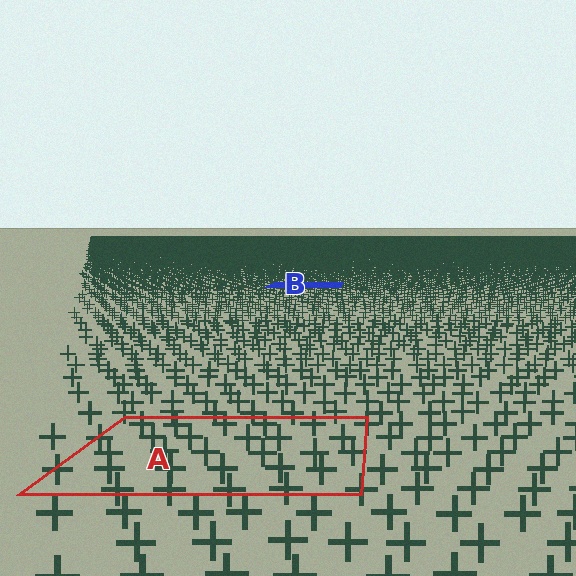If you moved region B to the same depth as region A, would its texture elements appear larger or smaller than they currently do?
They would appear larger. At a closer depth, the same texture elements are projected at a bigger on-screen size.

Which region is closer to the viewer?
Region A is closer. The texture elements there are larger and more spread out.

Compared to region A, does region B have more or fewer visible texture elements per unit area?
Region B has more texture elements per unit area — they are packed more densely because it is farther away.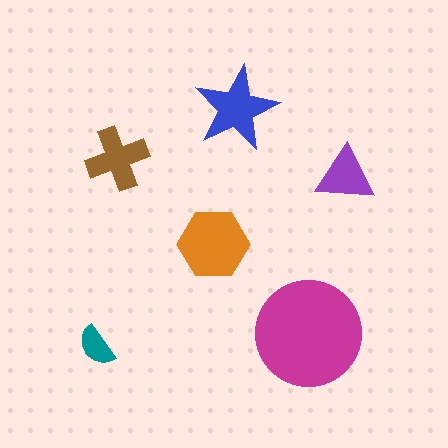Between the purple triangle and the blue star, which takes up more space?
The blue star.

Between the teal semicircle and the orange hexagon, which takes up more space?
The orange hexagon.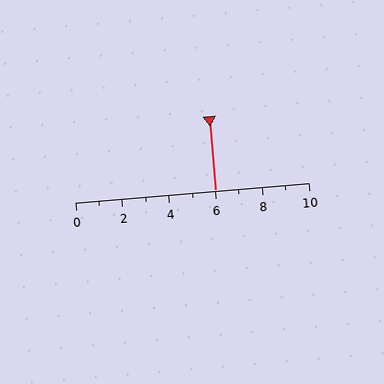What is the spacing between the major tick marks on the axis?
The major ticks are spaced 2 apart.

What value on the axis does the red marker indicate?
The marker indicates approximately 6.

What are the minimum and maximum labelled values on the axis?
The axis runs from 0 to 10.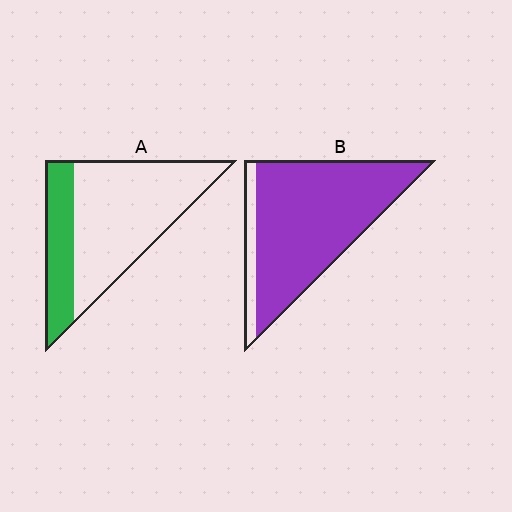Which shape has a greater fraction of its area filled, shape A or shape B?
Shape B.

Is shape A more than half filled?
No.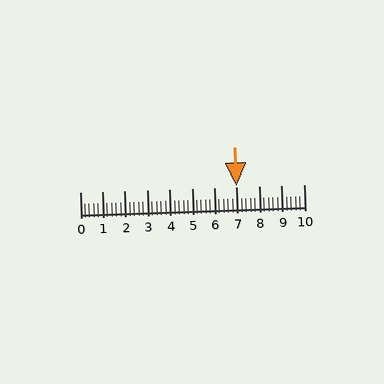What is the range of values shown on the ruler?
The ruler shows values from 0 to 10.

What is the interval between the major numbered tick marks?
The major tick marks are spaced 1 units apart.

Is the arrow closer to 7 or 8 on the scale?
The arrow is closer to 7.